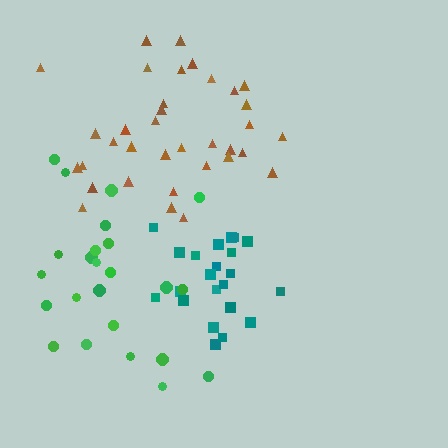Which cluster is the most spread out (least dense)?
Green.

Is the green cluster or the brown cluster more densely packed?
Brown.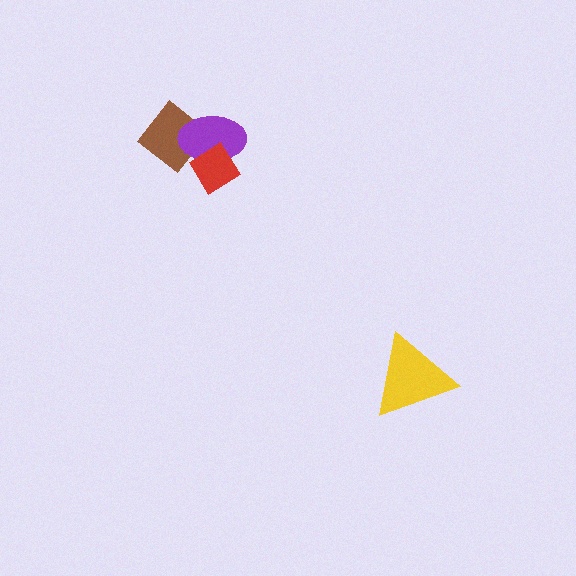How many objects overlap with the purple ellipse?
2 objects overlap with the purple ellipse.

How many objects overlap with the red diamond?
1 object overlaps with the red diamond.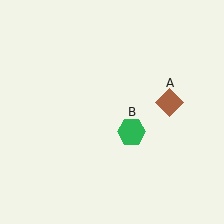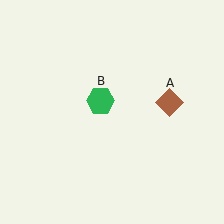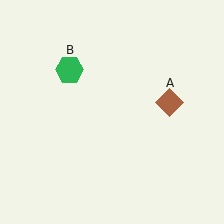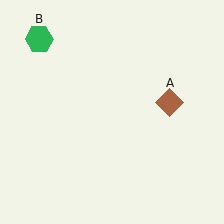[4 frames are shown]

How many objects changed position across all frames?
1 object changed position: green hexagon (object B).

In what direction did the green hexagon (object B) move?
The green hexagon (object B) moved up and to the left.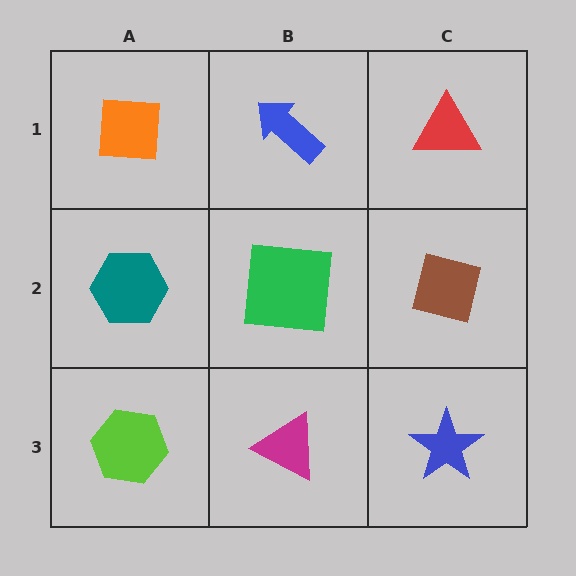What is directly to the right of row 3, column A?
A magenta triangle.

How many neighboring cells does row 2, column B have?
4.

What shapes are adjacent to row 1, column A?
A teal hexagon (row 2, column A), a blue arrow (row 1, column B).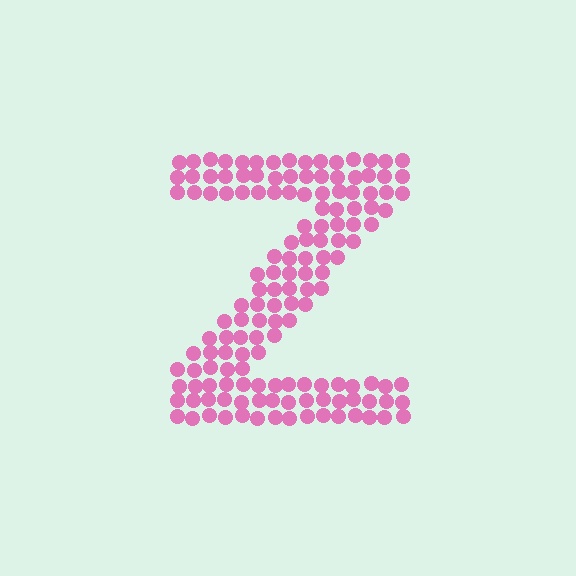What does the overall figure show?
The overall figure shows the letter Z.